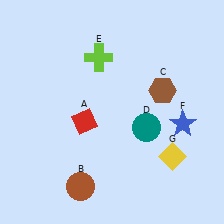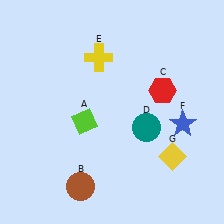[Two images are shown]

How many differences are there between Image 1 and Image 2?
There are 3 differences between the two images.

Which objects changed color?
A changed from red to lime. C changed from brown to red. E changed from lime to yellow.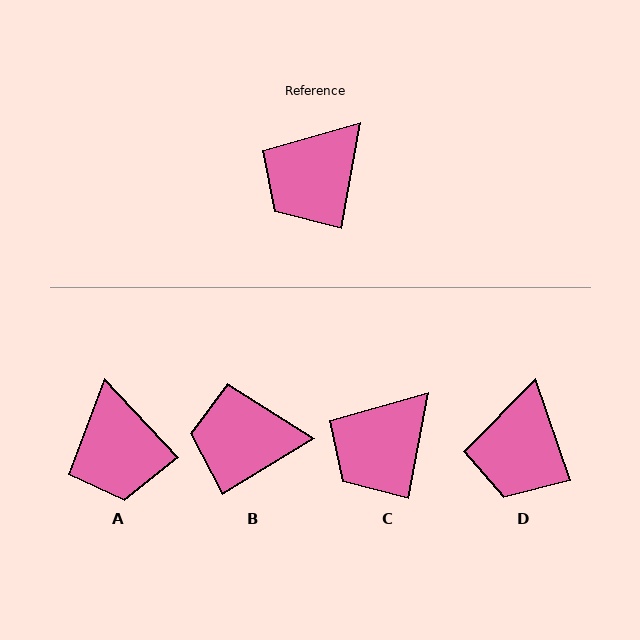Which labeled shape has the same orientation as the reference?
C.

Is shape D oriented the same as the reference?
No, it is off by about 30 degrees.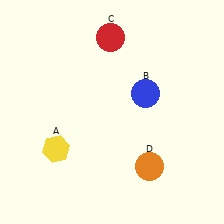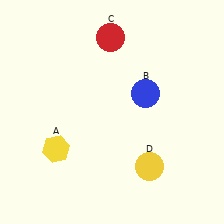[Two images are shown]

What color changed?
The circle (D) changed from orange in Image 1 to yellow in Image 2.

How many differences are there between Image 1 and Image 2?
There is 1 difference between the two images.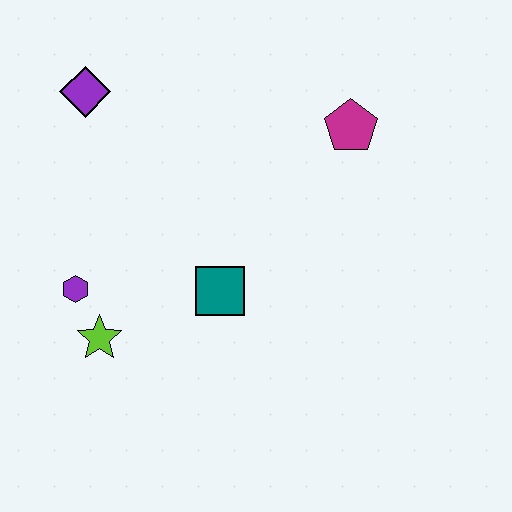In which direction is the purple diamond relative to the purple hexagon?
The purple diamond is above the purple hexagon.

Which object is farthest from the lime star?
The magenta pentagon is farthest from the lime star.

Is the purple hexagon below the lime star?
No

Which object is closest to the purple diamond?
The purple hexagon is closest to the purple diamond.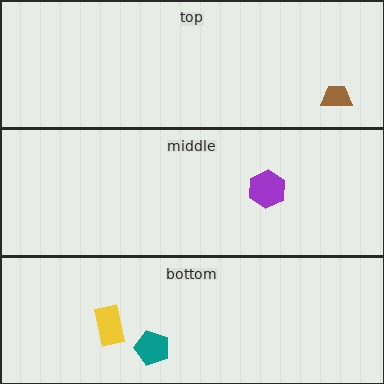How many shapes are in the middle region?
1.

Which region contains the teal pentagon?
The bottom region.